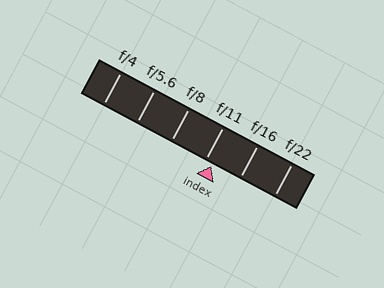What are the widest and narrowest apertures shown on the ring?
The widest aperture shown is f/4 and the narrowest is f/22.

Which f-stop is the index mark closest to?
The index mark is closest to f/11.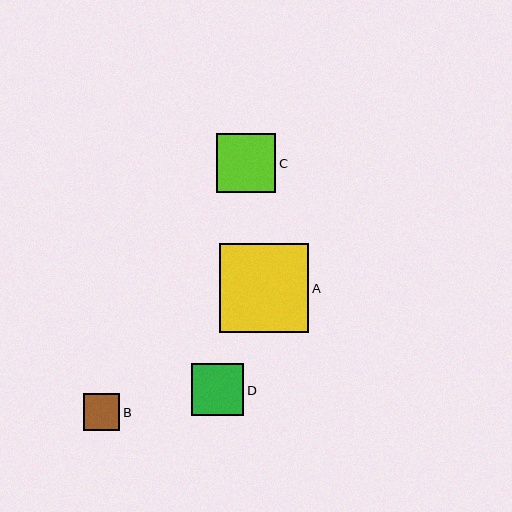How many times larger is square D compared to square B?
Square D is approximately 1.4 times the size of square B.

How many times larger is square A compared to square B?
Square A is approximately 2.5 times the size of square B.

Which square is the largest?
Square A is the largest with a size of approximately 89 pixels.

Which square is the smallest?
Square B is the smallest with a size of approximately 36 pixels.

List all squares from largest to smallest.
From largest to smallest: A, C, D, B.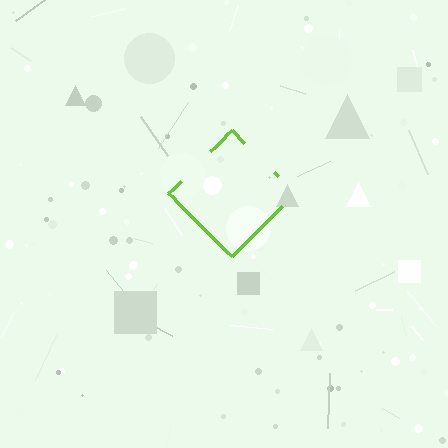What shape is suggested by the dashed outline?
The dashed outline suggests a diamond.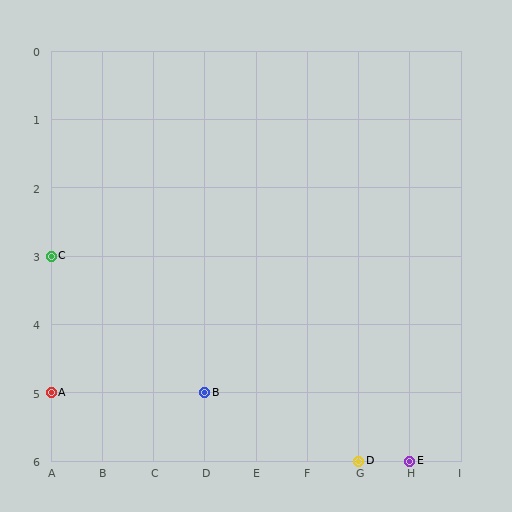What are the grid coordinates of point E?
Point E is at grid coordinates (H, 6).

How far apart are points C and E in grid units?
Points C and E are 7 columns and 3 rows apart (about 7.6 grid units diagonally).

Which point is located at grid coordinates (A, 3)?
Point C is at (A, 3).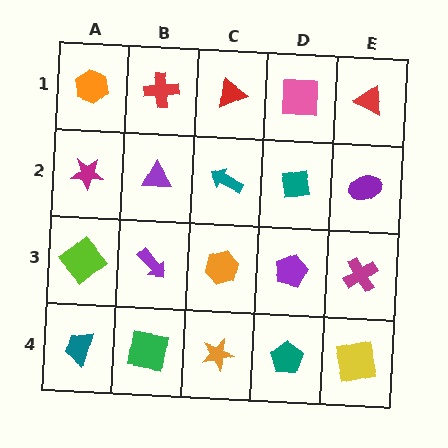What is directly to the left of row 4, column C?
A green square.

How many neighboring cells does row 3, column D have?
4.